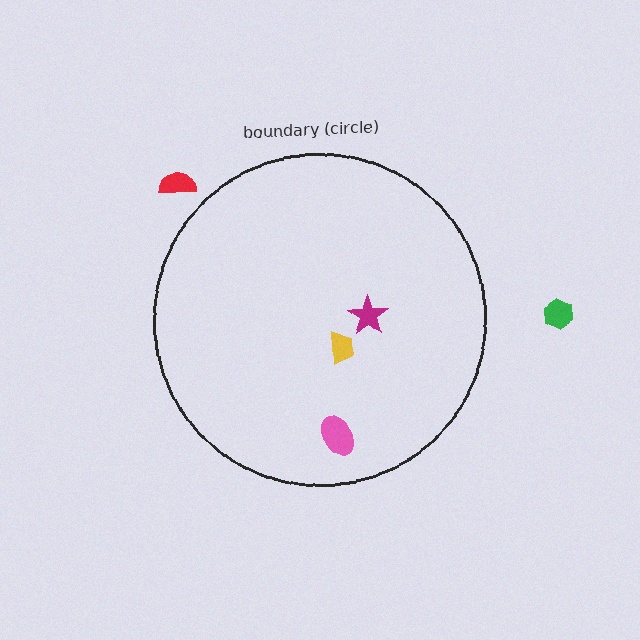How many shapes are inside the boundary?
3 inside, 2 outside.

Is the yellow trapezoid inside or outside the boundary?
Inside.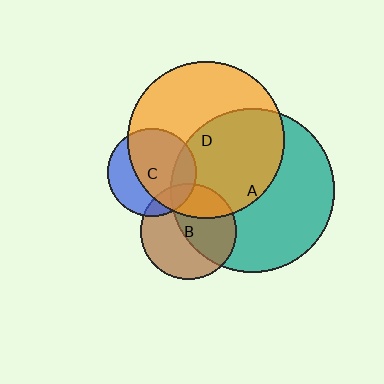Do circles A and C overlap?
Yes.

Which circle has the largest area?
Circle A (teal).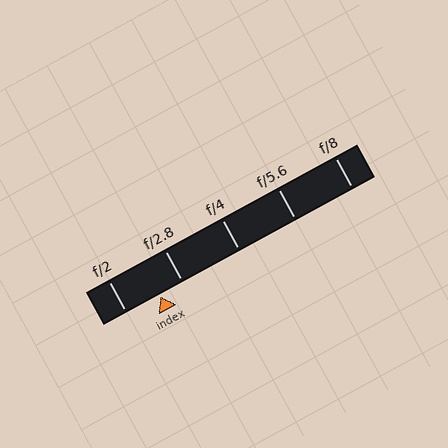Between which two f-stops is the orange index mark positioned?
The index mark is between f/2 and f/2.8.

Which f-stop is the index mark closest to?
The index mark is closest to f/2.8.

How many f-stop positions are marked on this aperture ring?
There are 5 f-stop positions marked.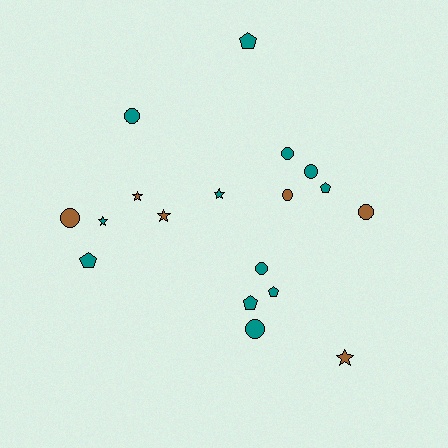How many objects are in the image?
There are 18 objects.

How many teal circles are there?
There are 5 teal circles.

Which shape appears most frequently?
Circle, with 8 objects.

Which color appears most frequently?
Teal, with 12 objects.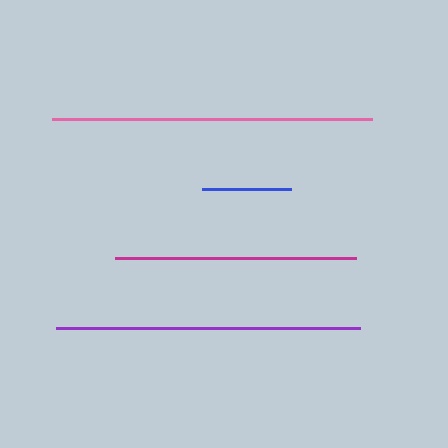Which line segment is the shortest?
The blue line is the shortest at approximately 89 pixels.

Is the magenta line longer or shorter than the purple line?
The purple line is longer than the magenta line.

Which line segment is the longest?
The pink line is the longest at approximately 321 pixels.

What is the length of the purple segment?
The purple segment is approximately 305 pixels long.